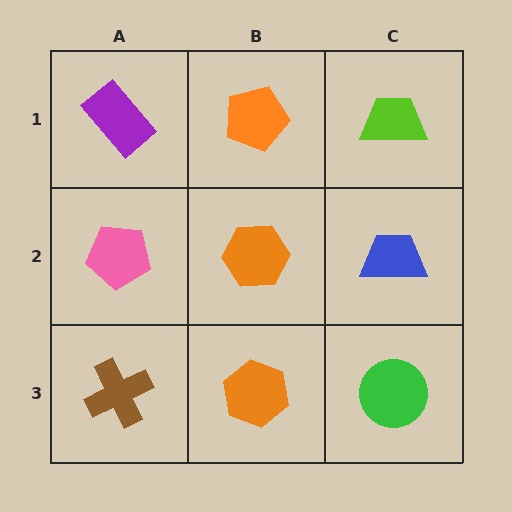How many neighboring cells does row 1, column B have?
3.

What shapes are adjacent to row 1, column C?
A blue trapezoid (row 2, column C), an orange pentagon (row 1, column B).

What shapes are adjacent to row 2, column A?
A purple rectangle (row 1, column A), a brown cross (row 3, column A), an orange hexagon (row 2, column B).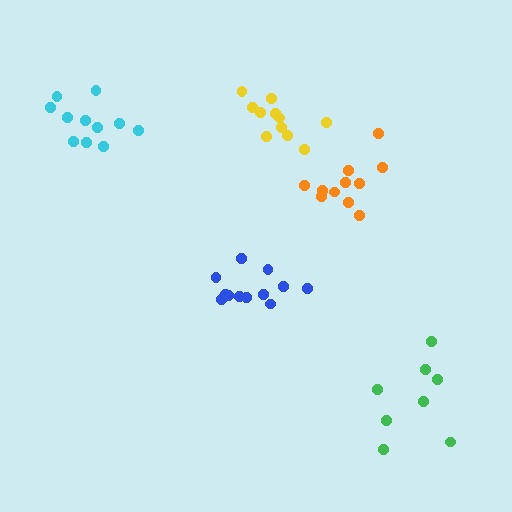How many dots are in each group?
Group 1: 11 dots, Group 2: 8 dots, Group 3: 11 dots, Group 4: 12 dots, Group 5: 11 dots (53 total).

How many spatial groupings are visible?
There are 5 spatial groupings.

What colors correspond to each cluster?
The clusters are colored: yellow, green, orange, blue, cyan.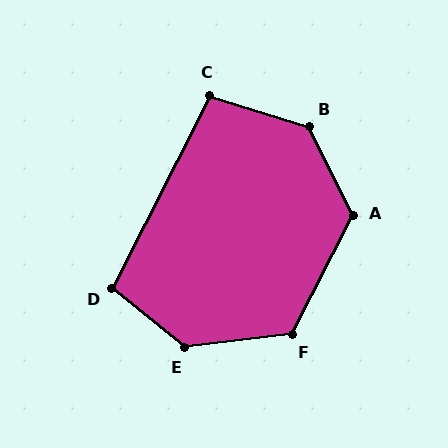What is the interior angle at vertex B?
Approximately 134 degrees (obtuse).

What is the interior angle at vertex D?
Approximately 102 degrees (obtuse).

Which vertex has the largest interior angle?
E, at approximately 134 degrees.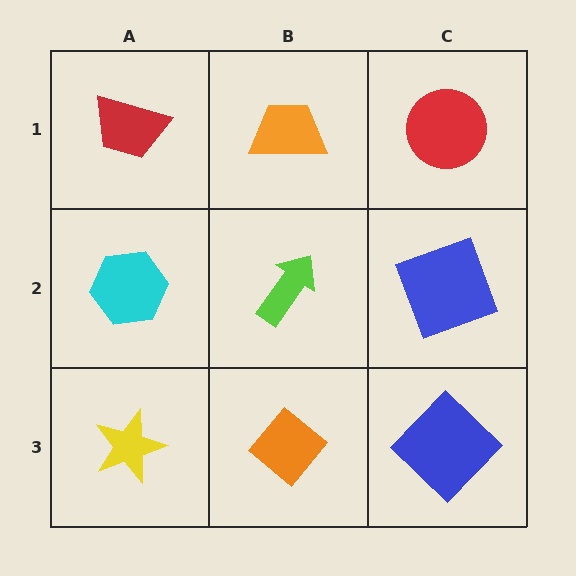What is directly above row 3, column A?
A cyan hexagon.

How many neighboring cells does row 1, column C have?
2.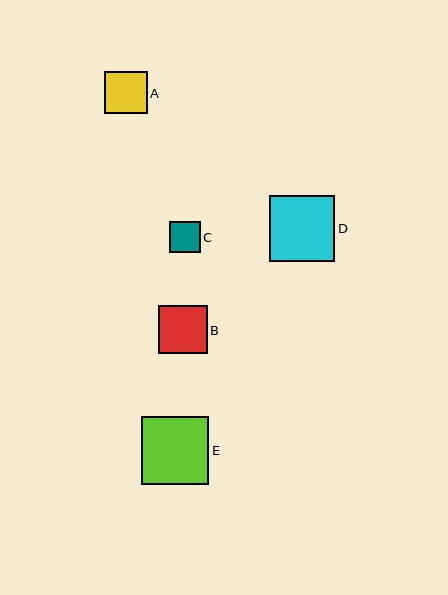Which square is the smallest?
Square C is the smallest with a size of approximately 31 pixels.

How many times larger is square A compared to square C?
Square A is approximately 1.4 times the size of square C.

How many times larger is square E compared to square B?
Square E is approximately 1.4 times the size of square B.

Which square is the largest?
Square E is the largest with a size of approximately 67 pixels.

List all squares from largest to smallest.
From largest to smallest: E, D, B, A, C.